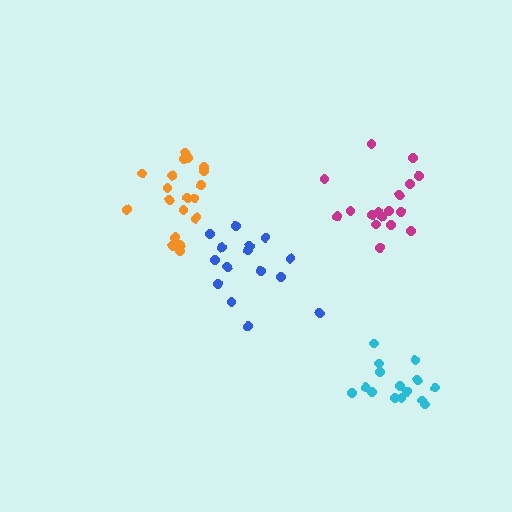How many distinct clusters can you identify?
There are 4 distinct clusters.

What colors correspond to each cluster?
The clusters are colored: orange, blue, magenta, cyan.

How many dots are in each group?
Group 1: 20 dots, Group 2: 15 dots, Group 3: 17 dots, Group 4: 15 dots (67 total).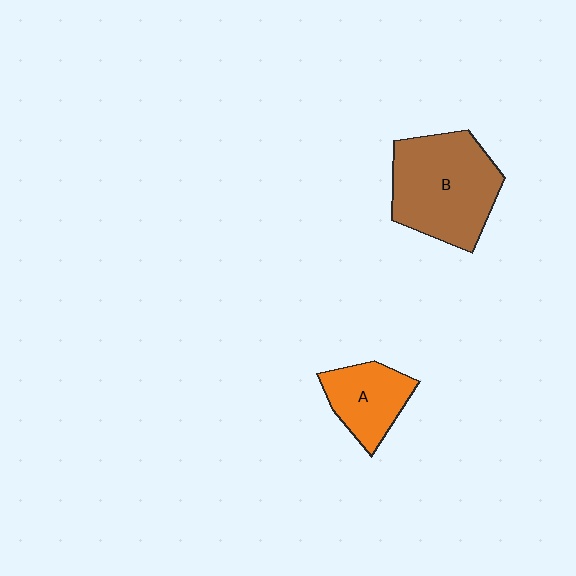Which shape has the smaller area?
Shape A (orange).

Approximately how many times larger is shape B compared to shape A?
Approximately 1.9 times.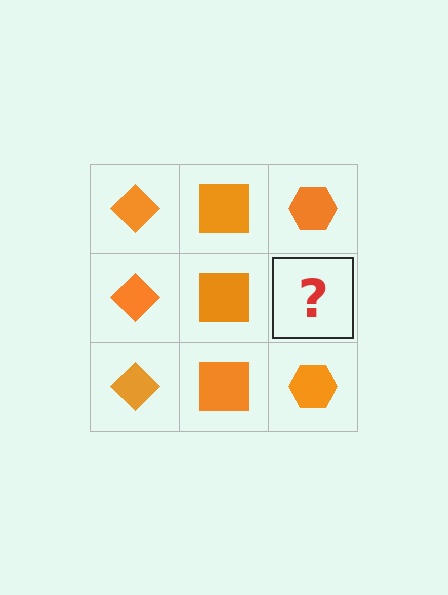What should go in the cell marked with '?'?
The missing cell should contain an orange hexagon.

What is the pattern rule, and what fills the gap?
The rule is that each column has a consistent shape. The gap should be filled with an orange hexagon.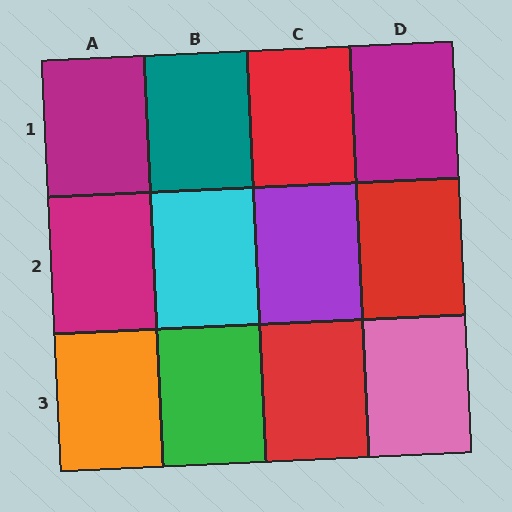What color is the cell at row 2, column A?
Magenta.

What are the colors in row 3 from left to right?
Orange, green, red, pink.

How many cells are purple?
1 cell is purple.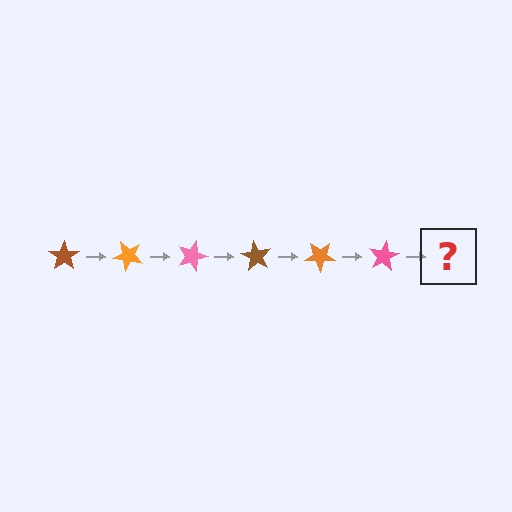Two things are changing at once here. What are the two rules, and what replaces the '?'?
The two rules are that it rotates 45 degrees each step and the color cycles through brown, orange, and pink. The '?' should be a brown star, rotated 270 degrees from the start.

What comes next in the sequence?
The next element should be a brown star, rotated 270 degrees from the start.